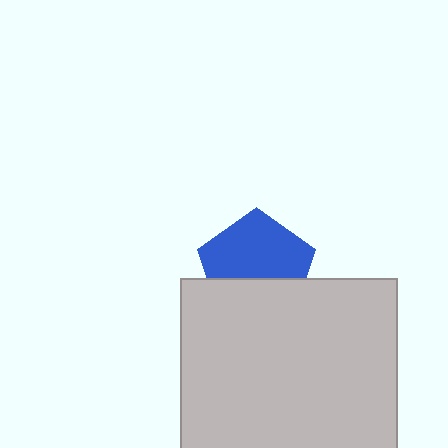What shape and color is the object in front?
The object in front is a light gray rectangle.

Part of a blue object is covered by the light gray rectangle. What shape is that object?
It is a pentagon.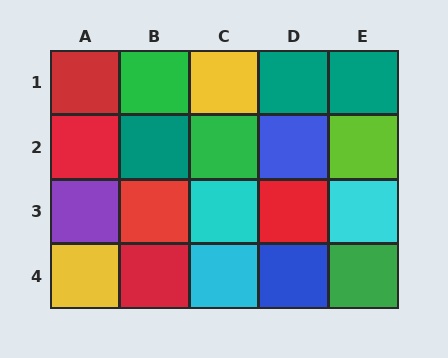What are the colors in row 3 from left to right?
Purple, red, cyan, red, cyan.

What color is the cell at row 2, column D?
Blue.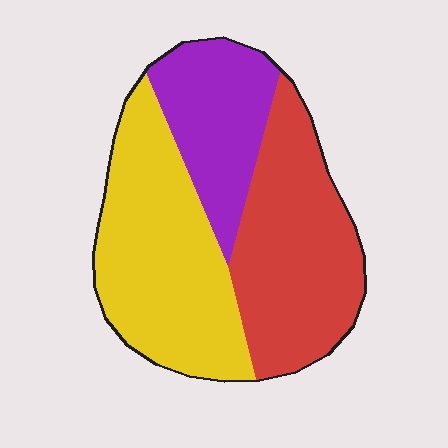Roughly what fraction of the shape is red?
Red takes up about three eighths (3/8) of the shape.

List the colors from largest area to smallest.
From largest to smallest: yellow, red, purple.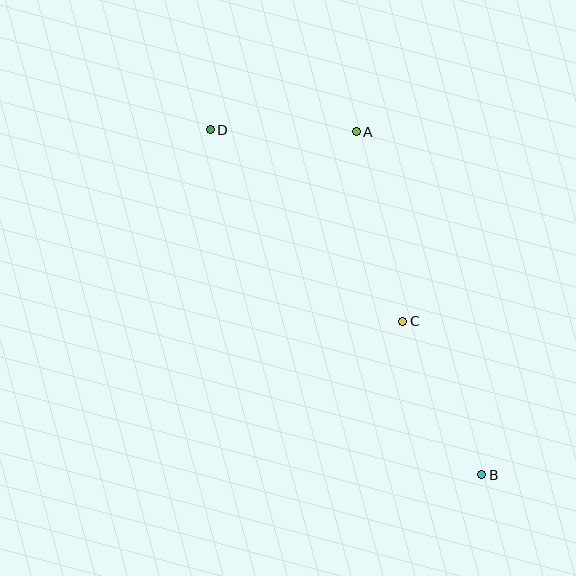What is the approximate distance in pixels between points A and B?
The distance between A and B is approximately 365 pixels.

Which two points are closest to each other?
Points A and D are closest to each other.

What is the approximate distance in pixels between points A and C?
The distance between A and C is approximately 195 pixels.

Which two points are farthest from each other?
Points B and D are farthest from each other.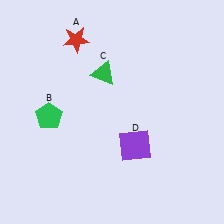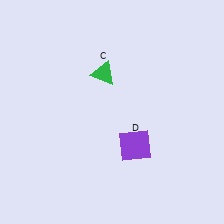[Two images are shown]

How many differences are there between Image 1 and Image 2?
There are 2 differences between the two images.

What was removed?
The green pentagon (B), the red star (A) were removed in Image 2.